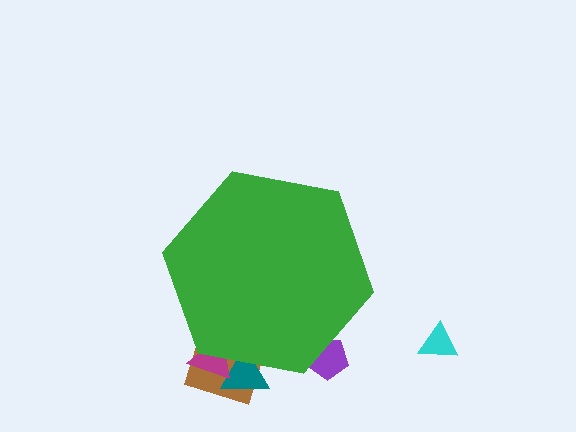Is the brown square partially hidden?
Yes, the brown square is partially hidden behind the green hexagon.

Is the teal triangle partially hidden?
Yes, the teal triangle is partially hidden behind the green hexagon.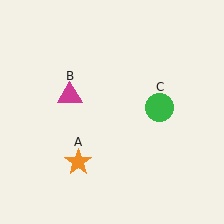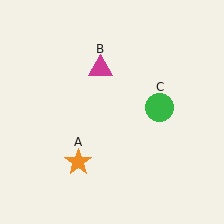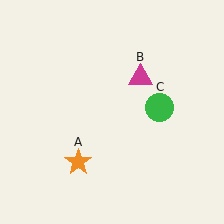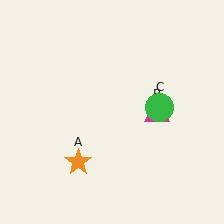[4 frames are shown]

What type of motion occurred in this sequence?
The magenta triangle (object B) rotated clockwise around the center of the scene.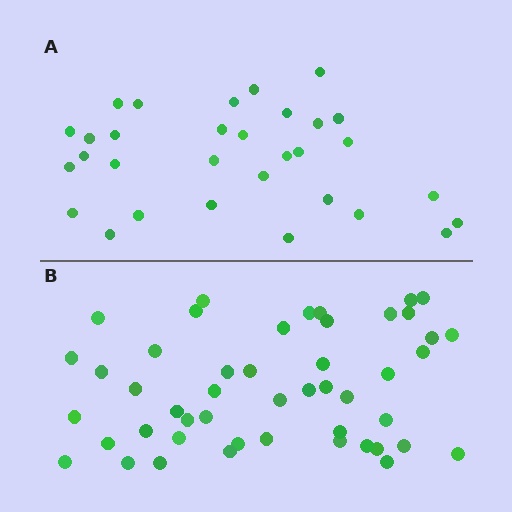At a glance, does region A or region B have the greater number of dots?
Region B (the bottom region) has more dots.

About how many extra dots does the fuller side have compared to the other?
Region B has approximately 15 more dots than region A.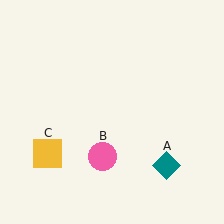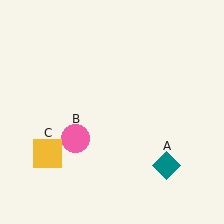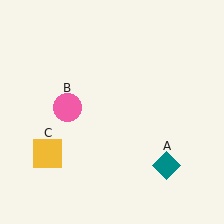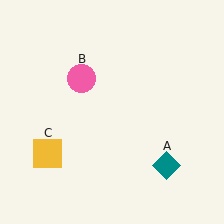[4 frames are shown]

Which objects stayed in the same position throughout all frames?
Teal diamond (object A) and yellow square (object C) remained stationary.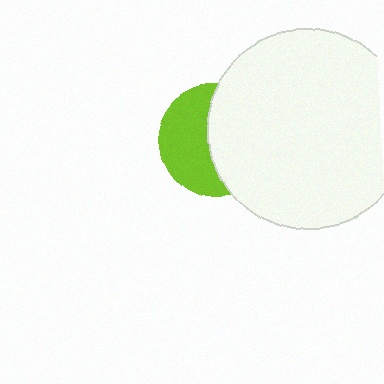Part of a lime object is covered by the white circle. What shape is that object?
It is a circle.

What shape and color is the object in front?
The object in front is a white circle.